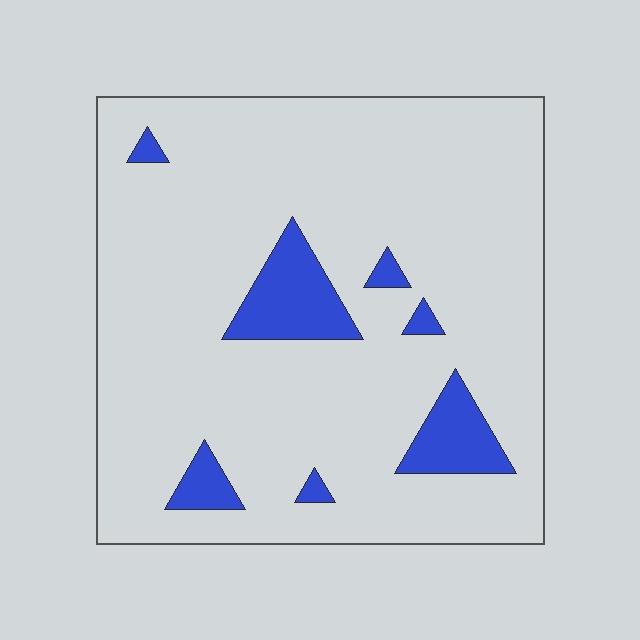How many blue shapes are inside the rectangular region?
7.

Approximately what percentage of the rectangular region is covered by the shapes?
Approximately 10%.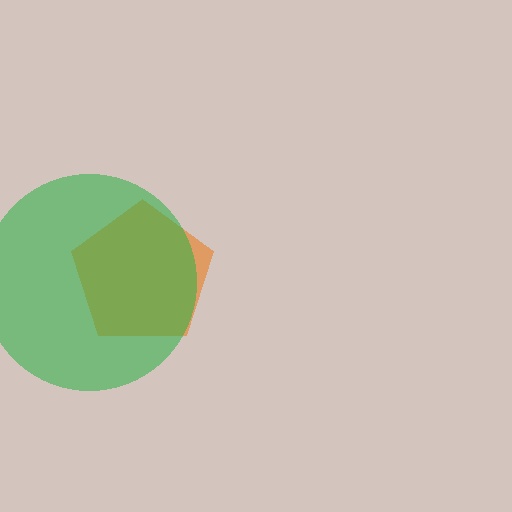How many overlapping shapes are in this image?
There are 2 overlapping shapes in the image.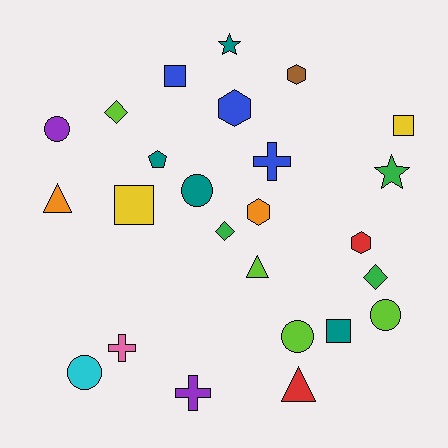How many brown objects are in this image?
There is 1 brown object.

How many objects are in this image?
There are 25 objects.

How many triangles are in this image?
There are 3 triangles.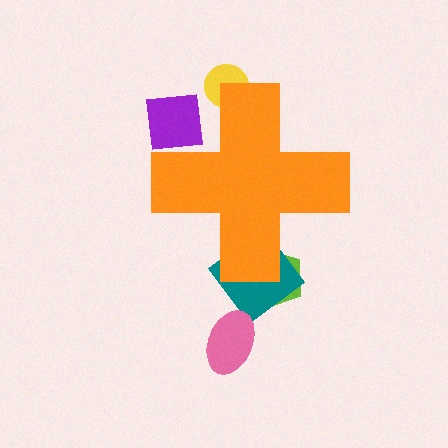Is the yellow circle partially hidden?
Yes, the yellow circle is partially hidden behind the orange cross.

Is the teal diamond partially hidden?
Yes, the teal diamond is partially hidden behind the orange cross.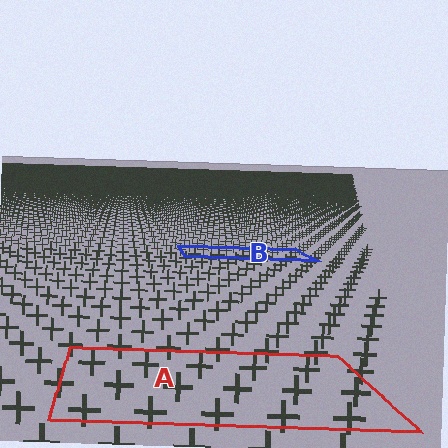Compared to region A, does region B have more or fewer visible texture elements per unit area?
Region B has more texture elements per unit area — they are packed more densely because it is farther away.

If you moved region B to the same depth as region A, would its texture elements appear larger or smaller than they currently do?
They would appear larger. At a closer depth, the same texture elements are projected at a bigger on-screen size.